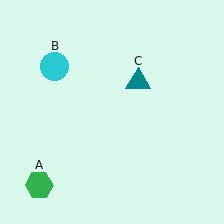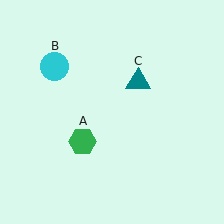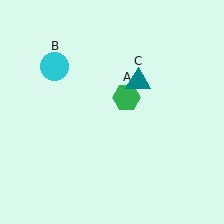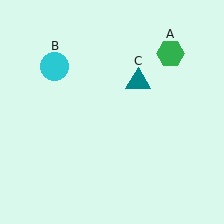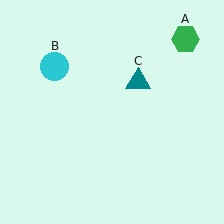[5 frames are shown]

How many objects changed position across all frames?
1 object changed position: green hexagon (object A).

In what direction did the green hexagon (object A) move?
The green hexagon (object A) moved up and to the right.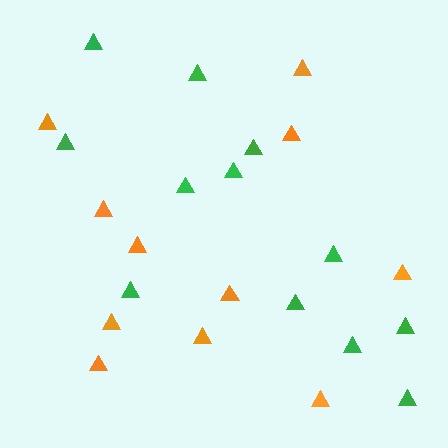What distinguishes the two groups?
There are 2 groups: one group of orange triangles (11) and one group of green triangles (12).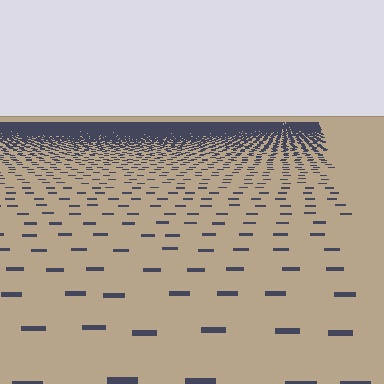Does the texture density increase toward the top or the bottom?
Density increases toward the top.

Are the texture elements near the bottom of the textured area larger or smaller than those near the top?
Larger. Near the bottom, elements are closer to the viewer and appear at a bigger on-screen size.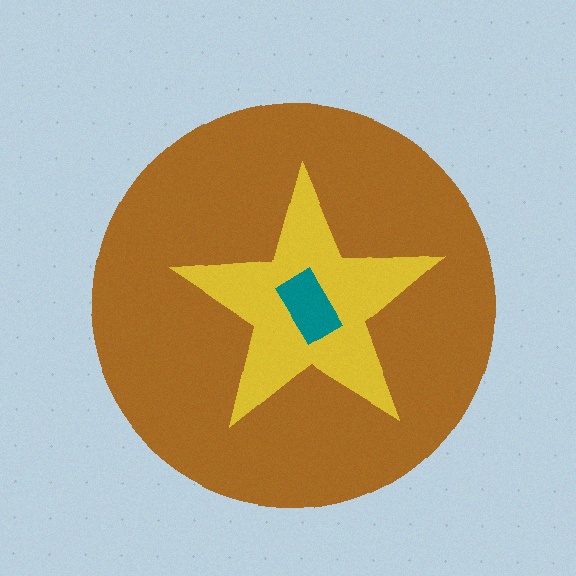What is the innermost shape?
The teal rectangle.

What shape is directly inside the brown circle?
The yellow star.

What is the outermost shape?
The brown circle.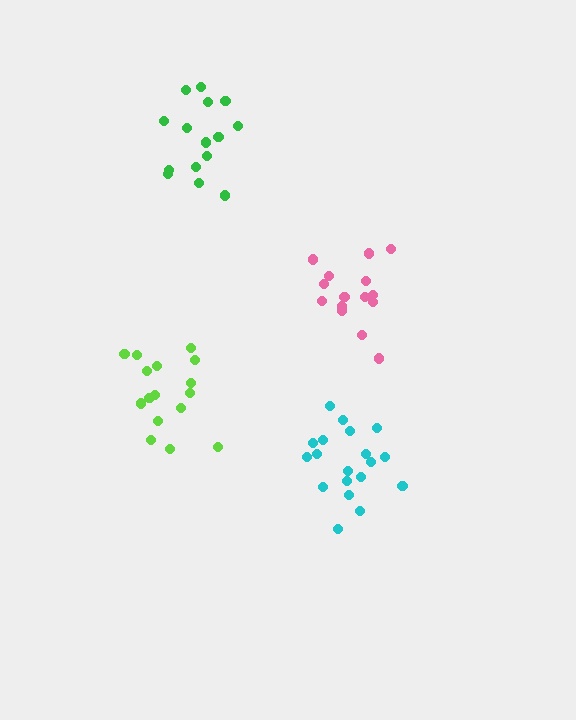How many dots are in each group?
Group 1: 16 dots, Group 2: 15 dots, Group 3: 19 dots, Group 4: 15 dots (65 total).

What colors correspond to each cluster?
The clusters are colored: lime, pink, cyan, green.